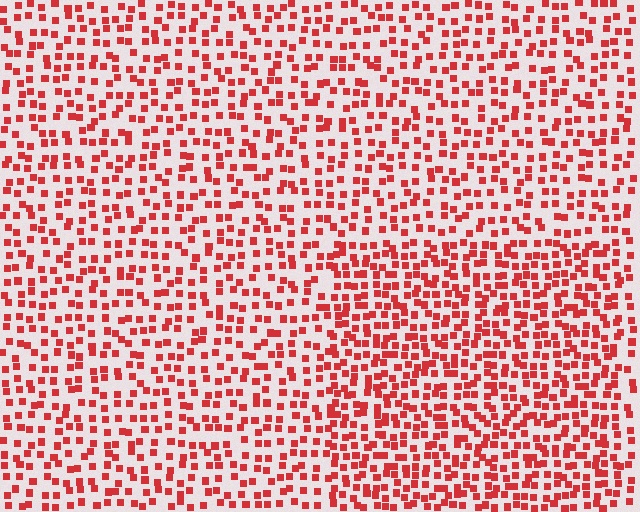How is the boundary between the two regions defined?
The boundary is defined by a change in element density (approximately 1.5x ratio). All elements are the same color, size, and shape.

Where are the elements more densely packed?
The elements are more densely packed inside the rectangle boundary.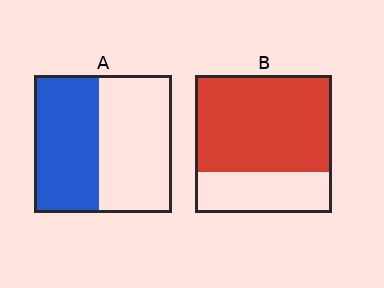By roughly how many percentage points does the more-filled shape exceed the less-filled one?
By roughly 25 percentage points (B over A).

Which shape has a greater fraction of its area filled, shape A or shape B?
Shape B.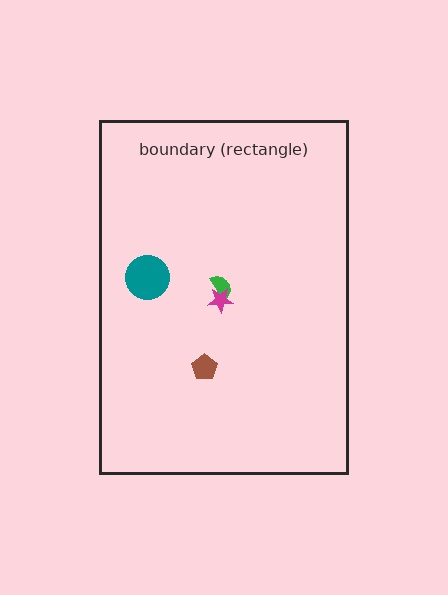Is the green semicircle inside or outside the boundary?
Inside.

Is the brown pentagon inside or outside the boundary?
Inside.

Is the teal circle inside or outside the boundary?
Inside.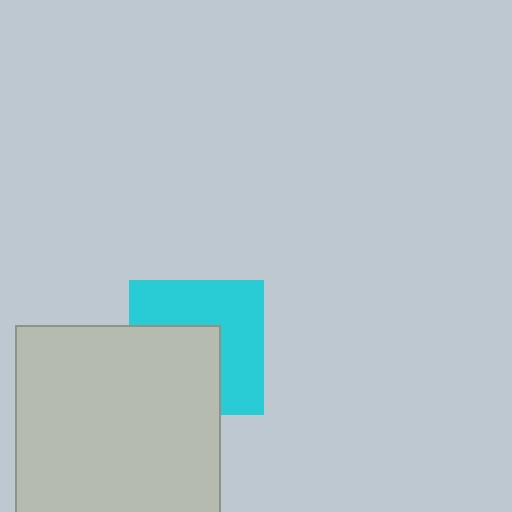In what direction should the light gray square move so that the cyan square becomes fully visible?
The light gray square should move toward the lower-left. That is the shortest direction to clear the overlap and leave the cyan square fully visible.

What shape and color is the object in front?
The object in front is a light gray square.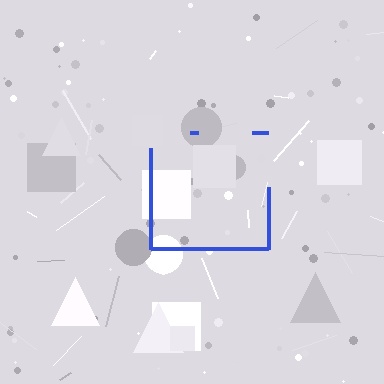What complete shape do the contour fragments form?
The contour fragments form a square.